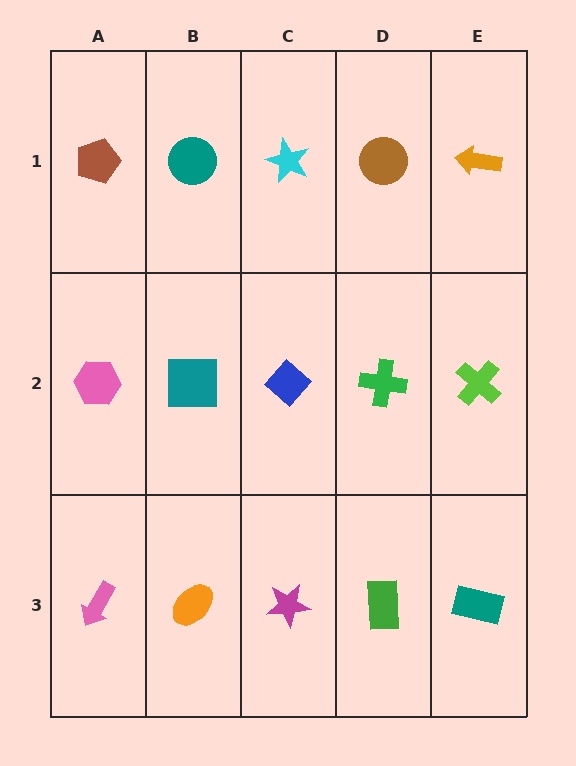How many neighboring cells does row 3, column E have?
2.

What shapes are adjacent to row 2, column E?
An orange arrow (row 1, column E), a teal rectangle (row 3, column E), a green cross (row 2, column D).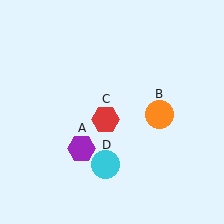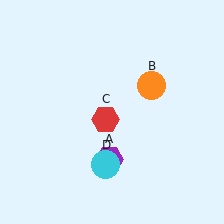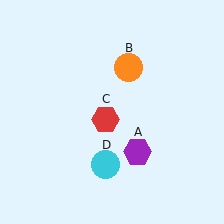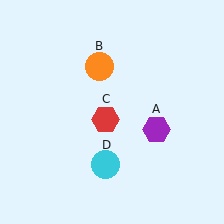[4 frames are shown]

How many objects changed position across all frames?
2 objects changed position: purple hexagon (object A), orange circle (object B).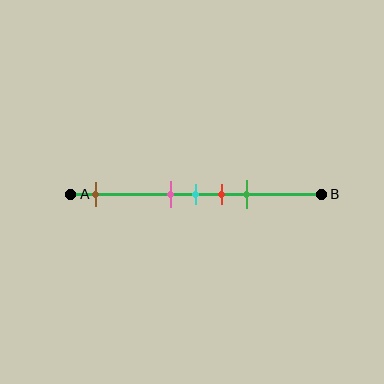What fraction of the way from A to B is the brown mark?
The brown mark is approximately 10% (0.1) of the way from A to B.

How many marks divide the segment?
There are 5 marks dividing the segment.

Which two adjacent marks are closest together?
The pink and cyan marks are the closest adjacent pair.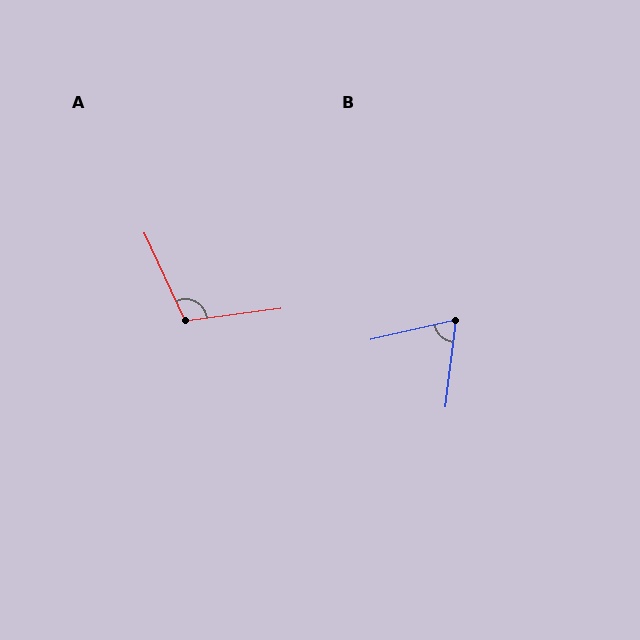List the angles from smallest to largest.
B (70°), A (107°).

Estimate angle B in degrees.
Approximately 70 degrees.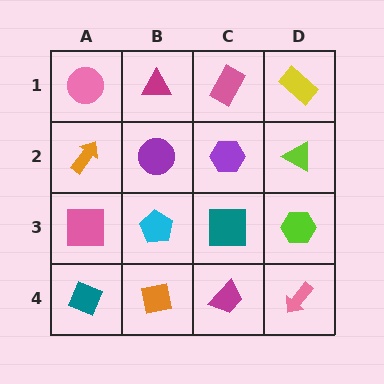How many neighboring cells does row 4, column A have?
2.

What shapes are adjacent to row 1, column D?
A lime triangle (row 2, column D), a pink rectangle (row 1, column C).